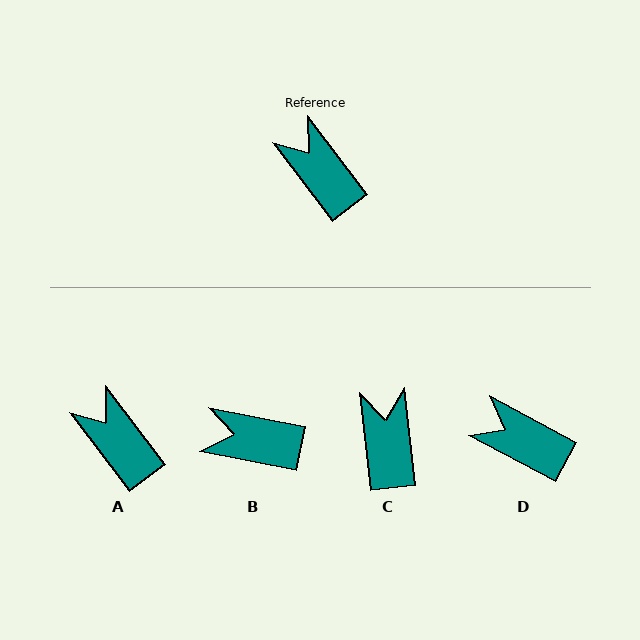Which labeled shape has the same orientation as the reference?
A.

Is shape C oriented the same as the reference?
No, it is off by about 31 degrees.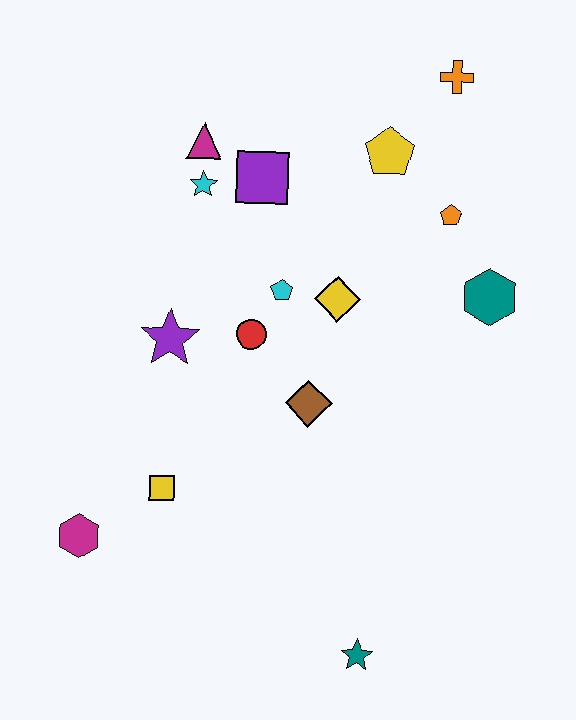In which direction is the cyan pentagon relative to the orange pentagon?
The cyan pentagon is to the left of the orange pentagon.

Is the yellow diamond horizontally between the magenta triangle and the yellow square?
No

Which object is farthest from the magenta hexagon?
The orange cross is farthest from the magenta hexagon.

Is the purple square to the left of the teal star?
Yes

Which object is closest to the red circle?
The cyan pentagon is closest to the red circle.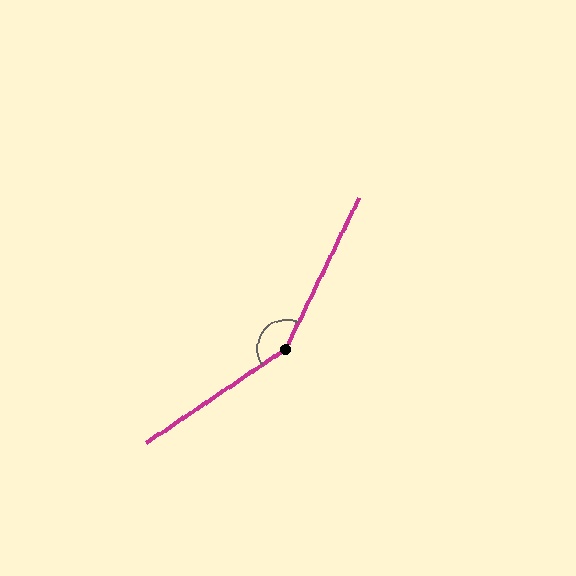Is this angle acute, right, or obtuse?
It is obtuse.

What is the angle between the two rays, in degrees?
Approximately 150 degrees.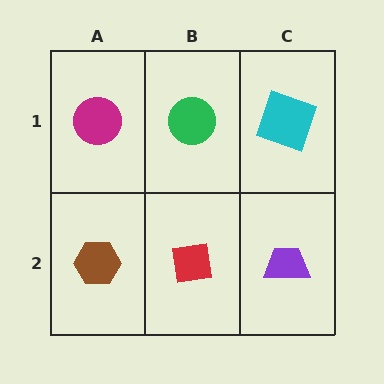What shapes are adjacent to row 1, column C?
A purple trapezoid (row 2, column C), a green circle (row 1, column B).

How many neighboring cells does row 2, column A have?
2.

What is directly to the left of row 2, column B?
A brown hexagon.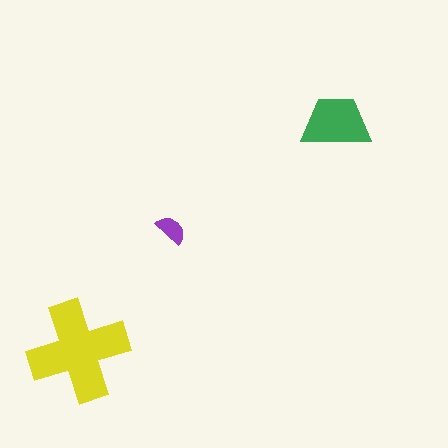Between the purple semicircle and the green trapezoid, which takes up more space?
The green trapezoid.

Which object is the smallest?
The purple semicircle.